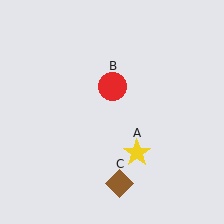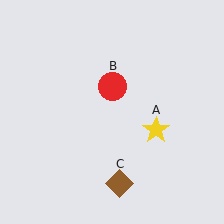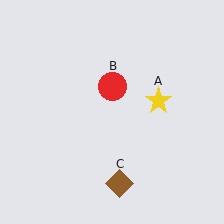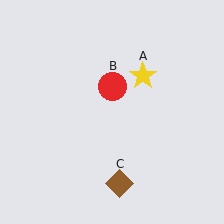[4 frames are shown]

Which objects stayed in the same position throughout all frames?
Red circle (object B) and brown diamond (object C) remained stationary.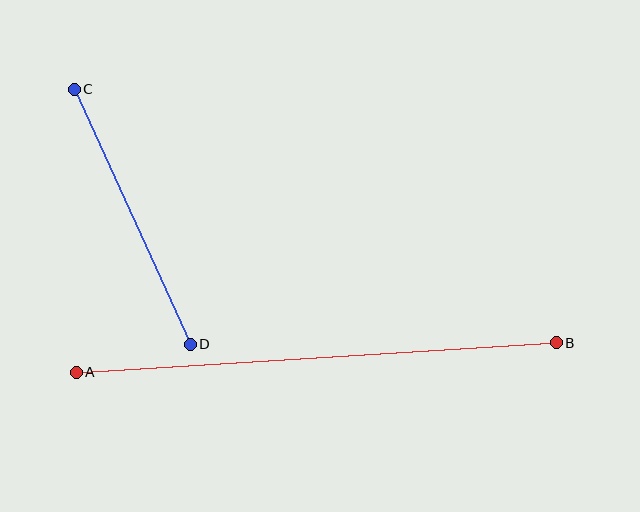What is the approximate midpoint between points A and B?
The midpoint is at approximately (316, 357) pixels.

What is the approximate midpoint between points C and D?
The midpoint is at approximately (132, 217) pixels.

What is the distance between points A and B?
The distance is approximately 481 pixels.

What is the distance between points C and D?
The distance is approximately 280 pixels.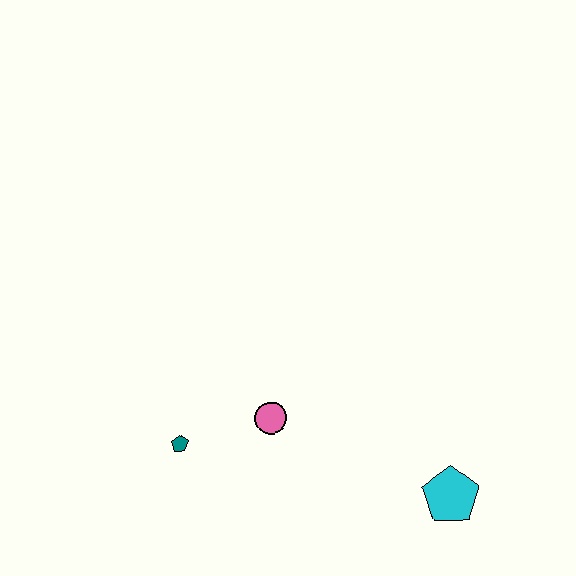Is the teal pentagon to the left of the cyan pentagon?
Yes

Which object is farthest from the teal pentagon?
The cyan pentagon is farthest from the teal pentagon.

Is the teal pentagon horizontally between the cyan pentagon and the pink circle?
No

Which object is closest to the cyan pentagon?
The pink circle is closest to the cyan pentagon.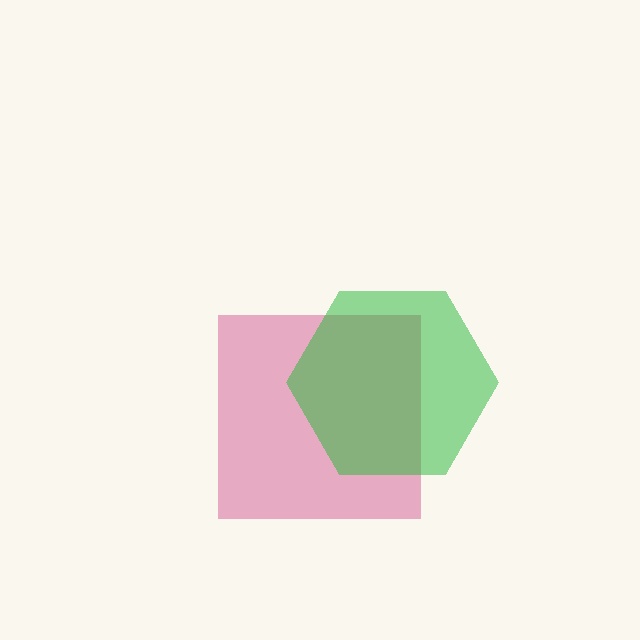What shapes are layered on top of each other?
The layered shapes are: a pink square, a green hexagon.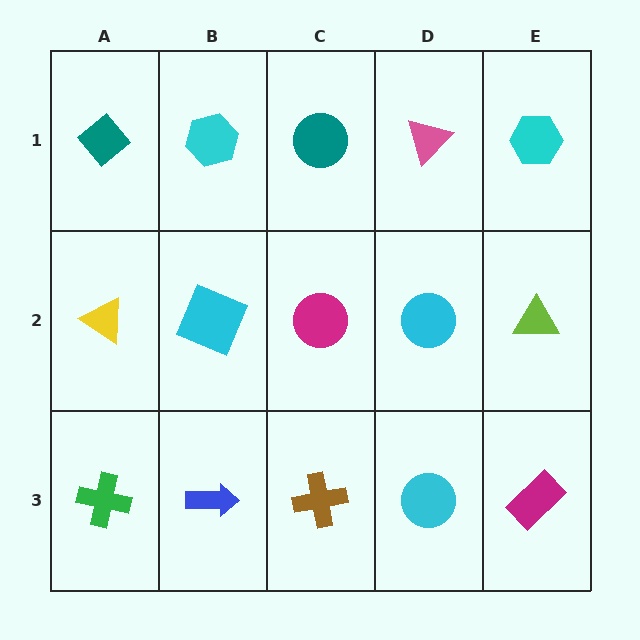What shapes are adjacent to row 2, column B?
A cyan hexagon (row 1, column B), a blue arrow (row 3, column B), a yellow triangle (row 2, column A), a magenta circle (row 2, column C).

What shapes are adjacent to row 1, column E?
A lime triangle (row 2, column E), a pink triangle (row 1, column D).